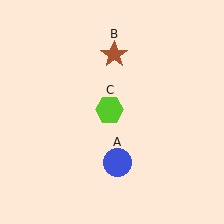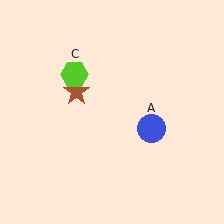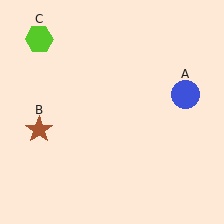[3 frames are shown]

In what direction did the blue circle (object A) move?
The blue circle (object A) moved up and to the right.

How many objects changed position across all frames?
3 objects changed position: blue circle (object A), brown star (object B), lime hexagon (object C).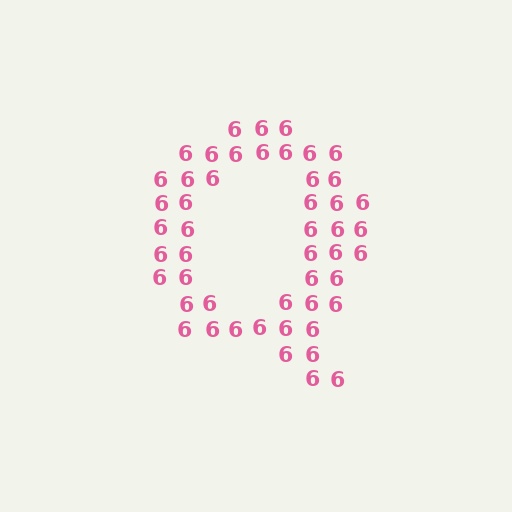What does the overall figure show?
The overall figure shows the letter Q.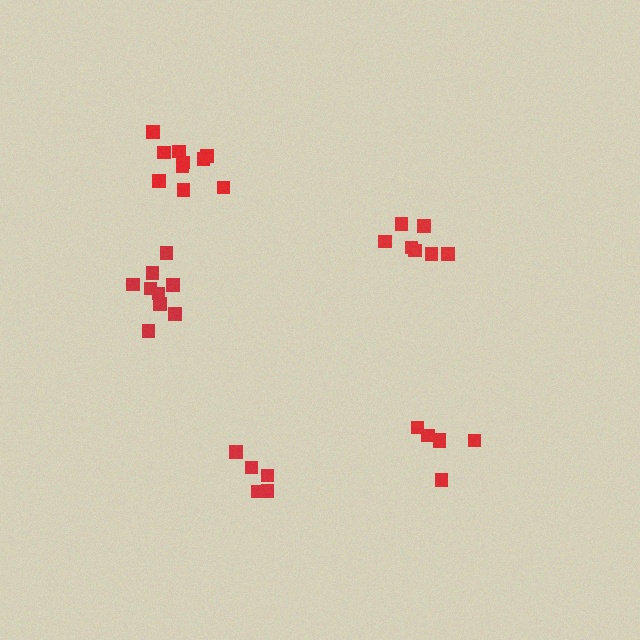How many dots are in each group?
Group 1: 10 dots, Group 2: 6 dots, Group 3: 9 dots, Group 4: 8 dots, Group 5: 5 dots (38 total).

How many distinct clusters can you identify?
There are 5 distinct clusters.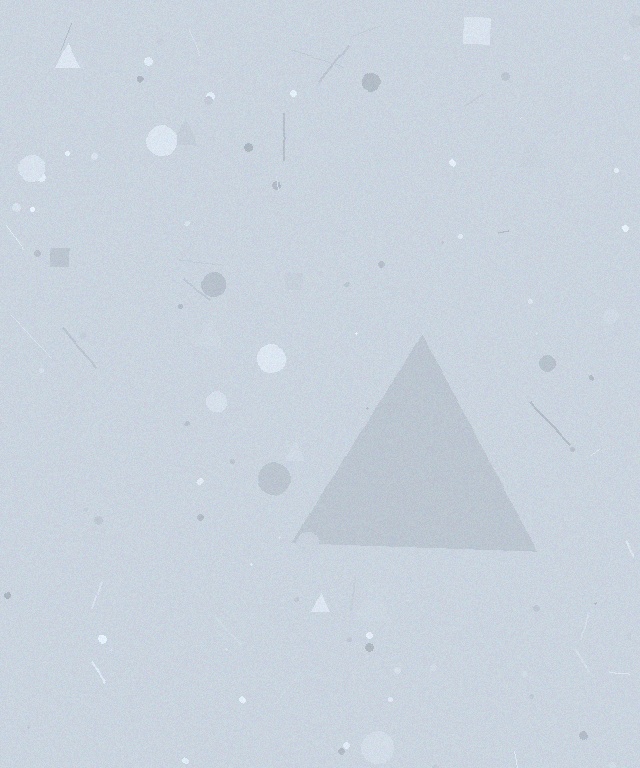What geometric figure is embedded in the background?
A triangle is embedded in the background.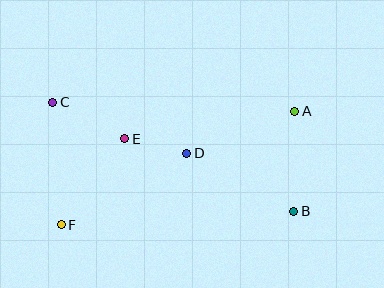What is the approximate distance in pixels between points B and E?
The distance between B and E is approximately 184 pixels.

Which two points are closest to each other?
Points D and E are closest to each other.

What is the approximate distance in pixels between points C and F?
The distance between C and F is approximately 123 pixels.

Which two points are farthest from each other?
Points B and C are farthest from each other.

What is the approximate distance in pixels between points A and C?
The distance between A and C is approximately 242 pixels.